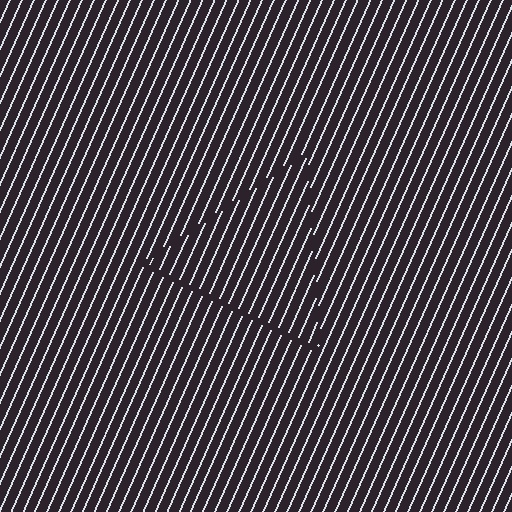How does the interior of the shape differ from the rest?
The interior of the shape contains the same grating, shifted by half a period — the contour is defined by the phase discontinuity where line-ends from the inner and outer gratings abut.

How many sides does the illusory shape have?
3 sides — the line-ends trace a triangle.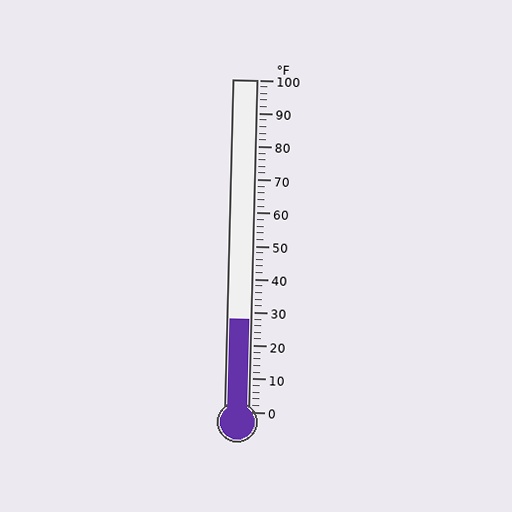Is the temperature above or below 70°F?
The temperature is below 70°F.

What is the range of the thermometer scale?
The thermometer scale ranges from 0°F to 100°F.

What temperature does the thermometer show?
The thermometer shows approximately 28°F.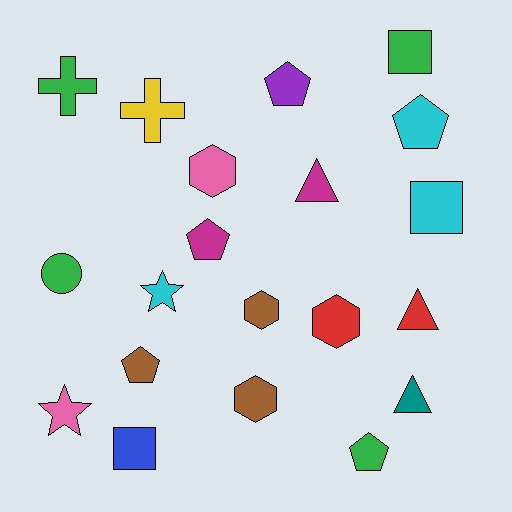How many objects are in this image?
There are 20 objects.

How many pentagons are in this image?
There are 5 pentagons.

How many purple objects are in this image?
There is 1 purple object.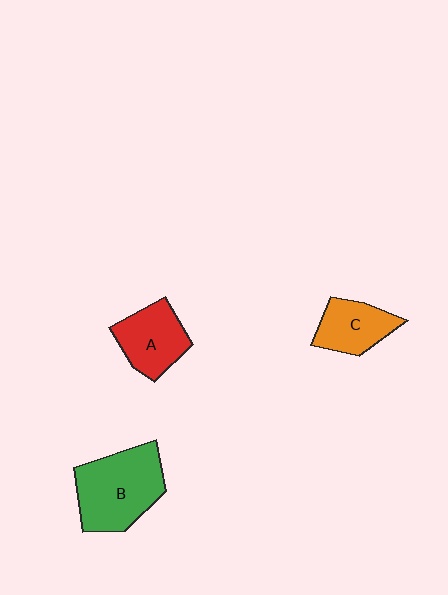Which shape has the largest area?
Shape B (green).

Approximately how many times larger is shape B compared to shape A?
Approximately 1.5 times.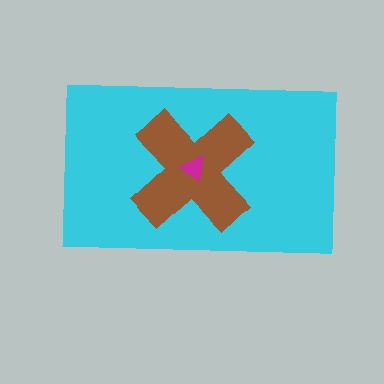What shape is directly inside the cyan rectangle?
The brown cross.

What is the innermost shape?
The magenta triangle.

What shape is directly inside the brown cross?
The magenta triangle.